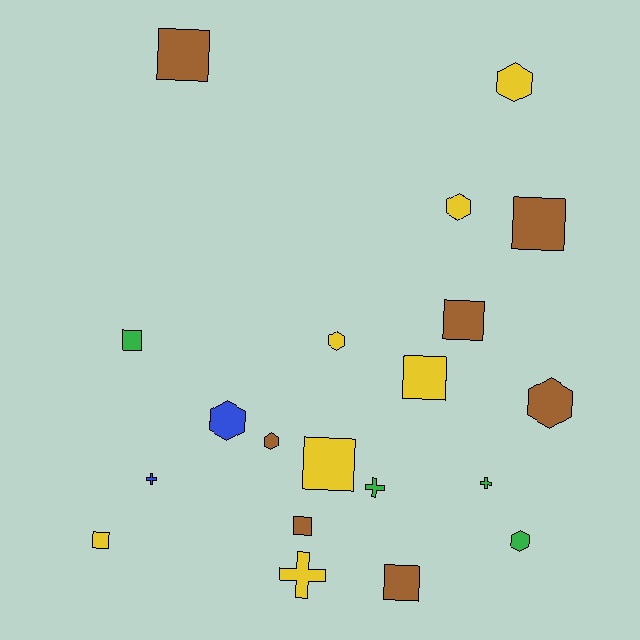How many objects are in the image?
There are 20 objects.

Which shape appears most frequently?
Square, with 9 objects.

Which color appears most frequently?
Yellow, with 7 objects.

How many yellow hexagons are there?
There are 3 yellow hexagons.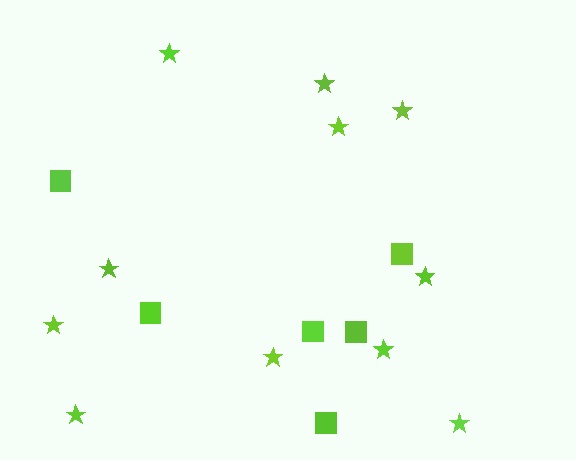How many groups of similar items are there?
There are 2 groups: one group of stars (11) and one group of squares (6).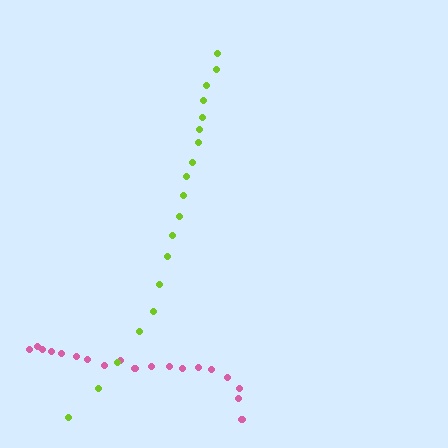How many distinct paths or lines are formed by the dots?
There are 2 distinct paths.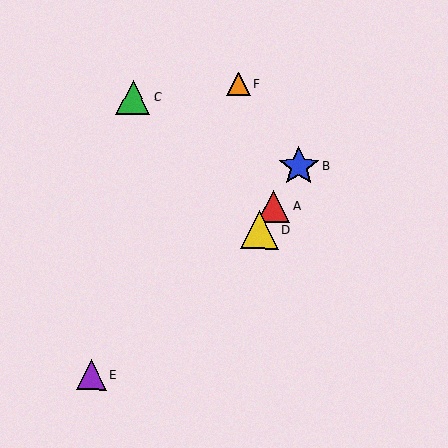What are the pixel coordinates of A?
Object A is at (274, 206).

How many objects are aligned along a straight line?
3 objects (A, B, D) are aligned along a straight line.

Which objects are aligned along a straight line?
Objects A, B, D are aligned along a straight line.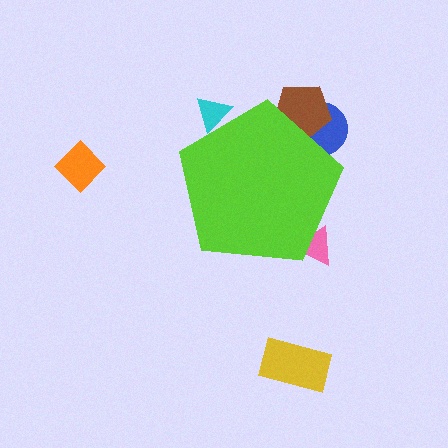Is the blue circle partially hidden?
Yes, the blue circle is partially hidden behind the lime pentagon.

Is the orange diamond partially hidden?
No, the orange diamond is fully visible.